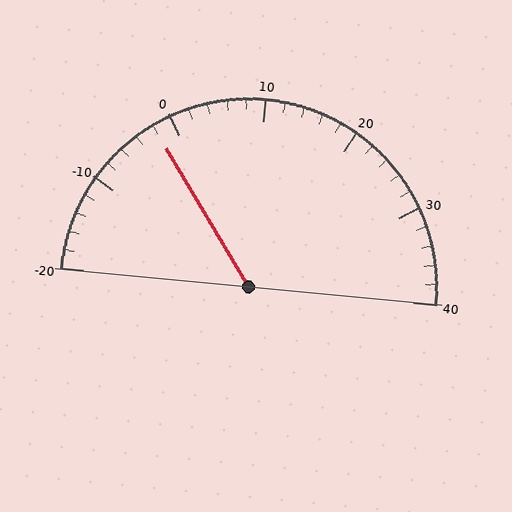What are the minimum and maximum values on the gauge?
The gauge ranges from -20 to 40.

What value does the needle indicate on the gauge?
The needle indicates approximately -2.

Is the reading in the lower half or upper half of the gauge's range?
The reading is in the lower half of the range (-20 to 40).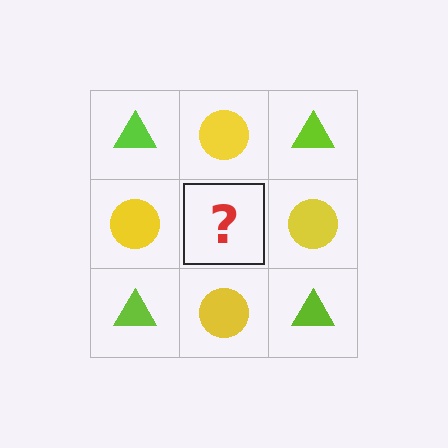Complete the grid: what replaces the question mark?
The question mark should be replaced with a lime triangle.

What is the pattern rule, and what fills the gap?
The rule is that it alternates lime triangle and yellow circle in a checkerboard pattern. The gap should be filled with a lime triangle.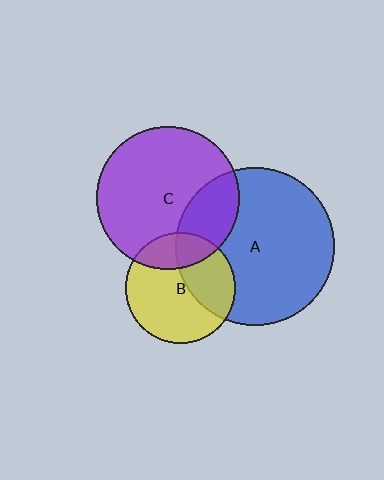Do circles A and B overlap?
Yes.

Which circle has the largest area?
Circle A (blue).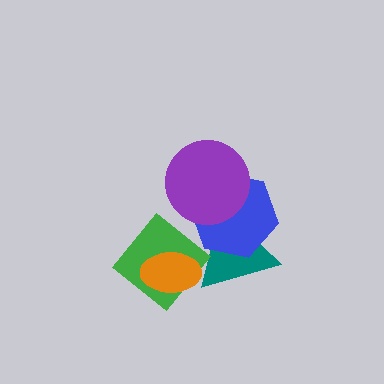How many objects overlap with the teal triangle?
4 objects overlap with the teal triangle.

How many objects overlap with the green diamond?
2 objects overlap with the green diamond.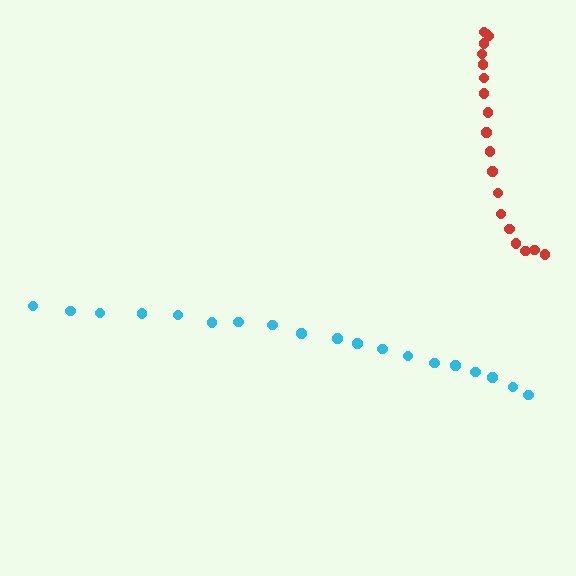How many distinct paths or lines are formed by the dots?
There are 2 distinct paths.